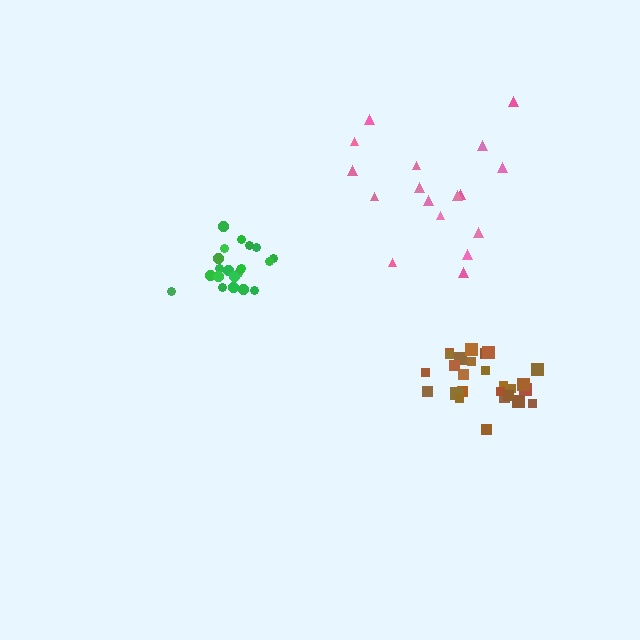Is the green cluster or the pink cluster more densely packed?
Green.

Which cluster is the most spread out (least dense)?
Pink.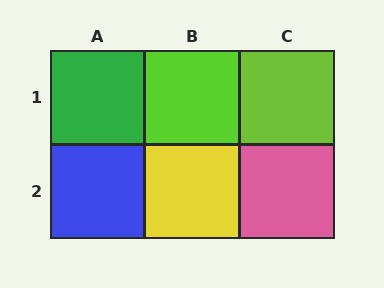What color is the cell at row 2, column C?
Pink.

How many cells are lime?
2 cells are lime.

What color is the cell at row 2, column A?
Blue.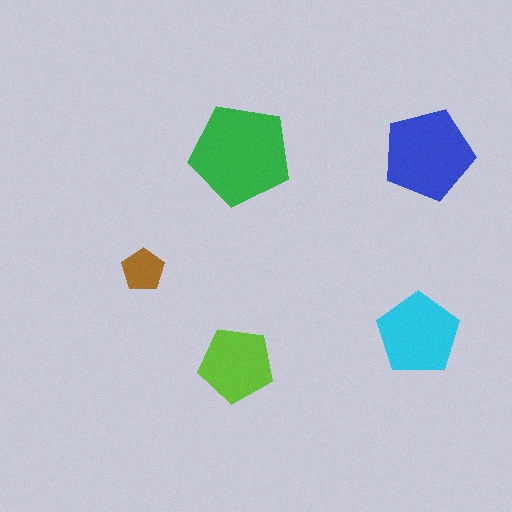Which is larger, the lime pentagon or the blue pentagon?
The blue one.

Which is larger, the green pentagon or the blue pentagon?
The green one.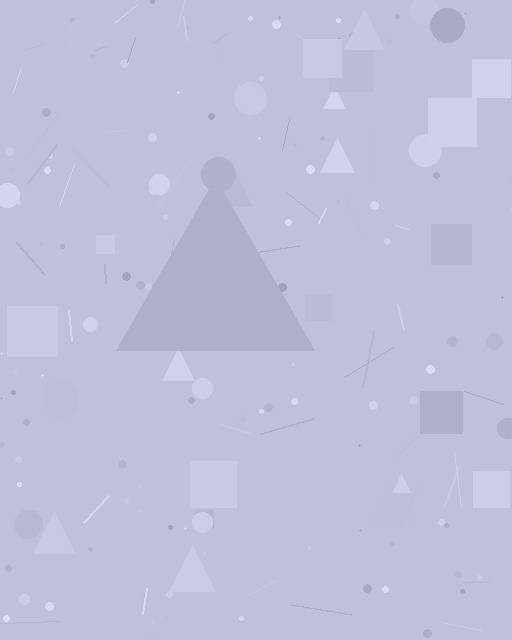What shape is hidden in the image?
A triangle is hidden in the image.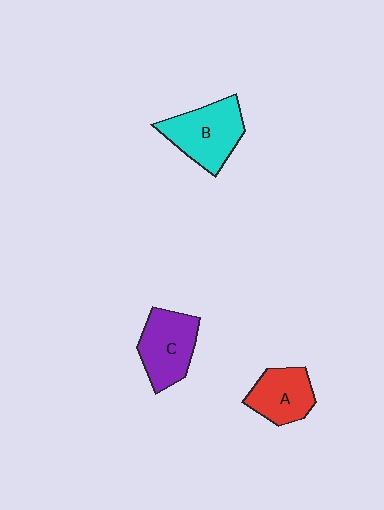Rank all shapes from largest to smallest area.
From largest to smallest: B (cyan), C (purple), A (red).